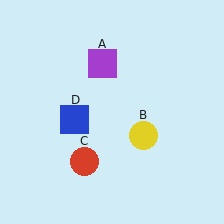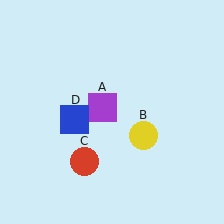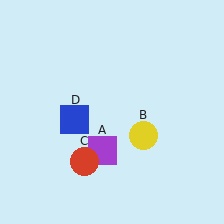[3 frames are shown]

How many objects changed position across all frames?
1 object changed position: purple square (object A).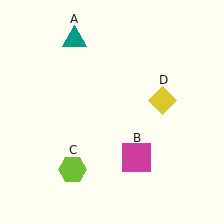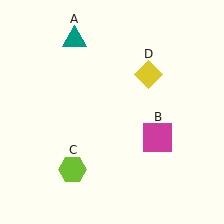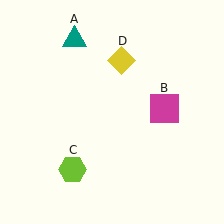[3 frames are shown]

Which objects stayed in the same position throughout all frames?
Teal triangle (object A) and lime hexagon (object C) remained stationary.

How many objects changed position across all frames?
2 objects changed position: magenta square (object B), yellow diamond (object D).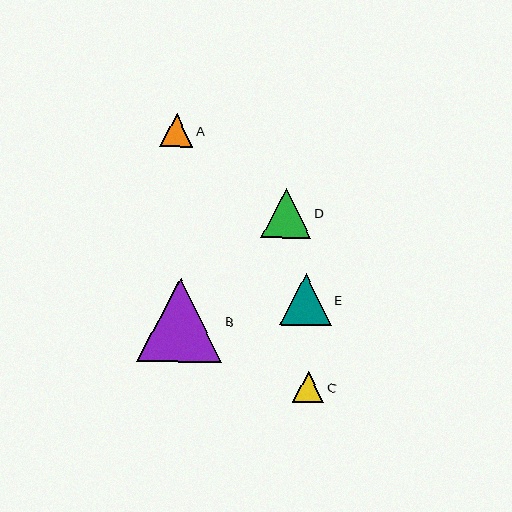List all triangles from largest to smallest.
From largest to smallest: B, E, D, A, C.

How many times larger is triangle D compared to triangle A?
Triangle D is approximately 1.5 times the size of triangle A.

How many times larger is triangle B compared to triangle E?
Triangle B is approximately 1.6 times the size of triangle E.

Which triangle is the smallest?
Triangle C is the smallest with a size of approximately 31 pixels.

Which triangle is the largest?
Triangle B is the largest with a size of approximately 85 pixels.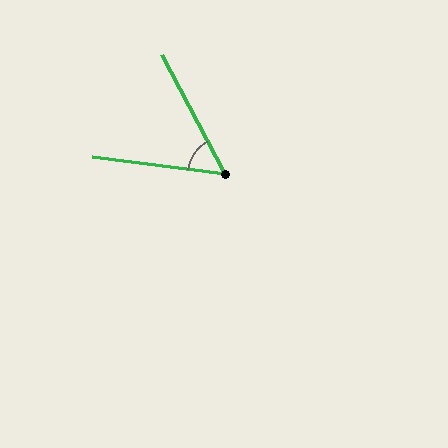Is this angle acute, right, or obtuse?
It is acute.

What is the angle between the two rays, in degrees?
Approximately 55 degrees.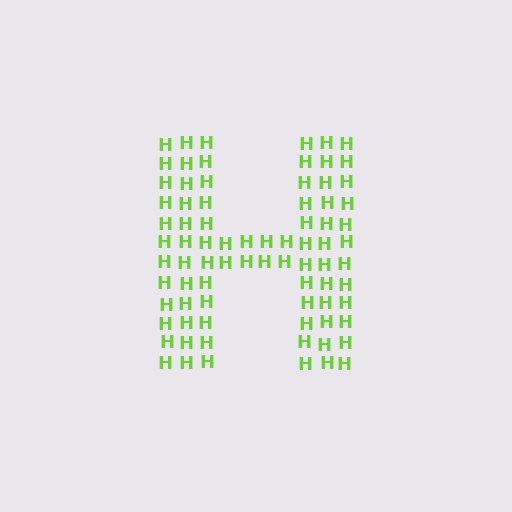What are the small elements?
The small elements are letter H's.